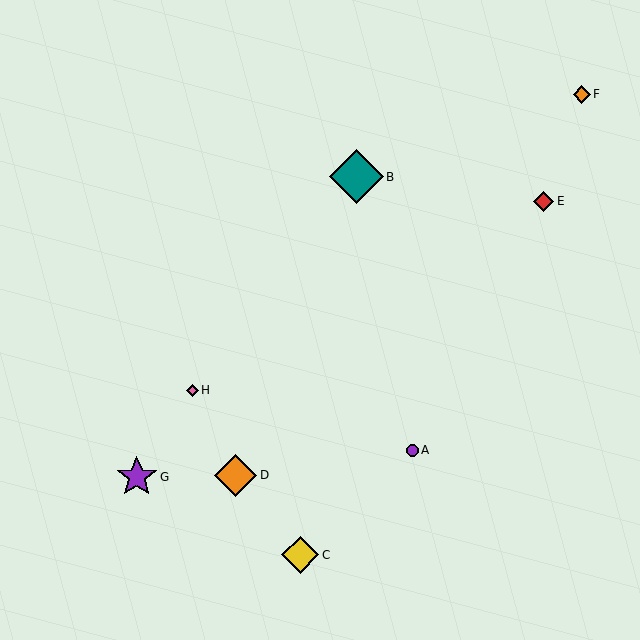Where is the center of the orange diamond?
The center of the orange diamond is at (236, 475).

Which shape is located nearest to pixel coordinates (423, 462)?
The purple circle (labeled A) at (412, 450) is nearest to that location.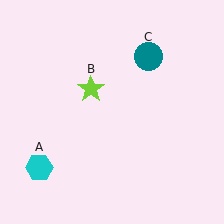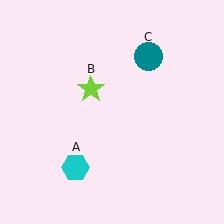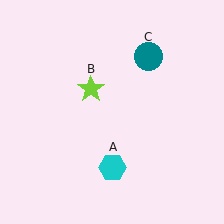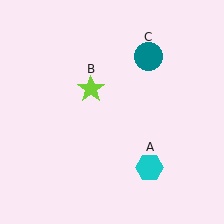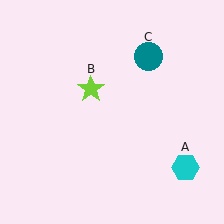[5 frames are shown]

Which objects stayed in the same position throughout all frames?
Lime star (object B) and teal circle (object C) remained stationary.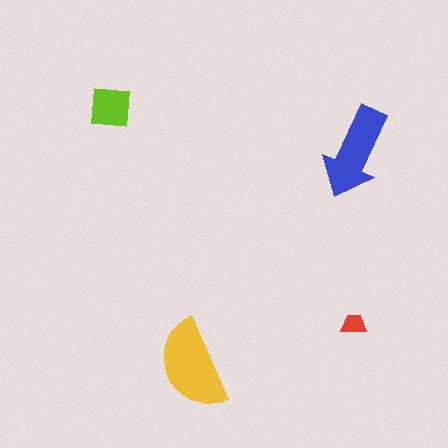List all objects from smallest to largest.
The red trapezoid, the lime square, the blue arrow, the yellow semicircle.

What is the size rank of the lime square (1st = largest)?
3rd.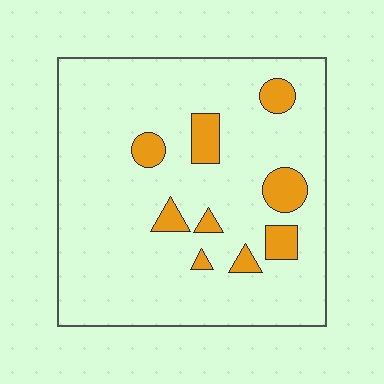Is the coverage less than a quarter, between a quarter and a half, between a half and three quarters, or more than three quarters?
Less than a quarter.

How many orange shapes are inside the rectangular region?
9.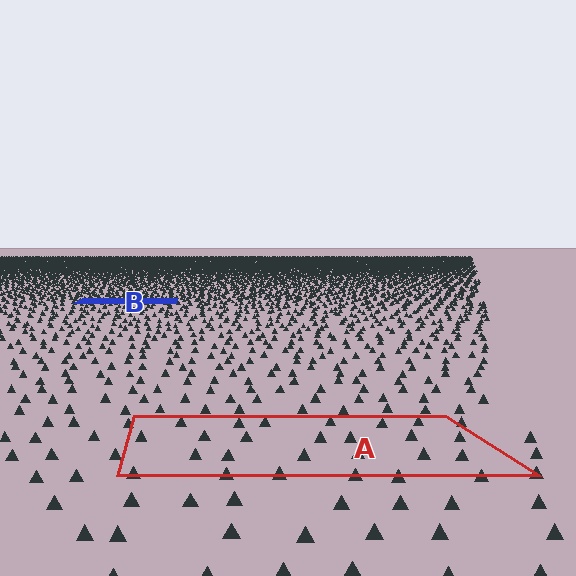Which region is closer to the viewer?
Region A is closer. The texture elements there are larger and more spread out.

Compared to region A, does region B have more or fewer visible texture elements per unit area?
Region B has more texture elements per unit area — they are packed more densely because it is farther away.